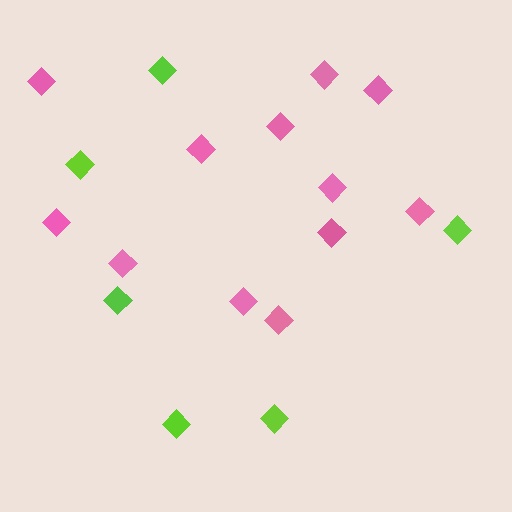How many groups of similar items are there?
There are 2 groups: one group of lime diamonds (6) and one group of pink diamonds (12).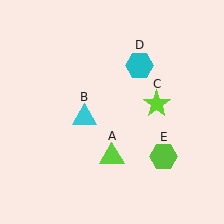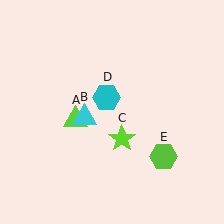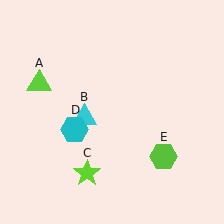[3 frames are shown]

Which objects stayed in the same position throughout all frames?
Cyan triangle (object B) and lime hexagon (object E) remained stationary.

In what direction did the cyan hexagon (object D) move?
The cyan hexagon (object D) moved down and to the left.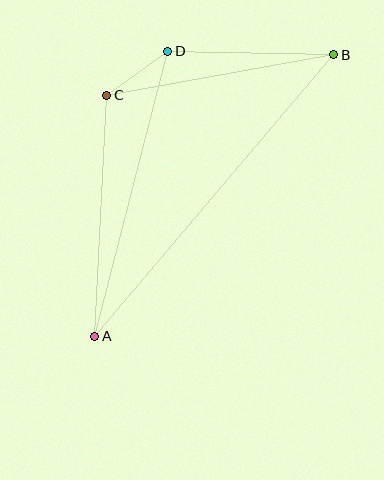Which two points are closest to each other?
Points C and D are closest to each other.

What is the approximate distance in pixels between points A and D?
The distance between A and D is approximately 294 pixels.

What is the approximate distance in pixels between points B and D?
The distance between B and D is approximately 166 pixels.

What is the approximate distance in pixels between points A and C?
The distance between A and C is approximately 241 pixels.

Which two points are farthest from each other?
Points A and B are farthest from each other.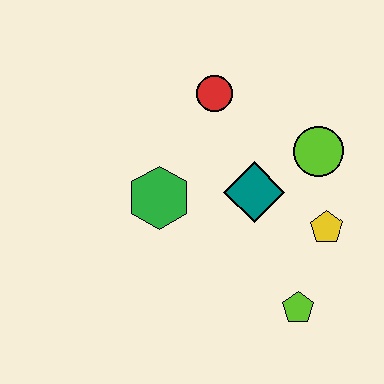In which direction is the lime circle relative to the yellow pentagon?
The lime circle is above the yellow pentagon.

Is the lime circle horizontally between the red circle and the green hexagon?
No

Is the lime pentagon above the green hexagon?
No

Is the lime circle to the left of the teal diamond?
No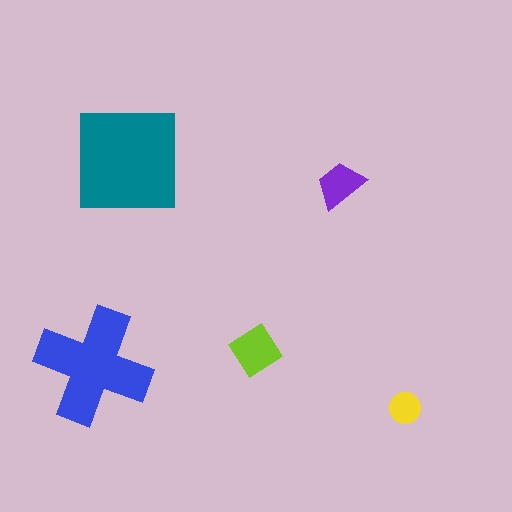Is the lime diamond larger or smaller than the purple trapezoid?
Larger.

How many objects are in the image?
There are 5 objects in the image.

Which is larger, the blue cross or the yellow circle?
The blue cross.